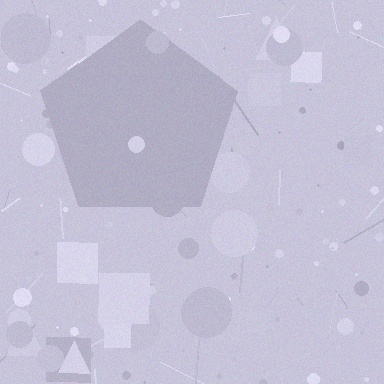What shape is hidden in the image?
A pentagon is hidden in the image.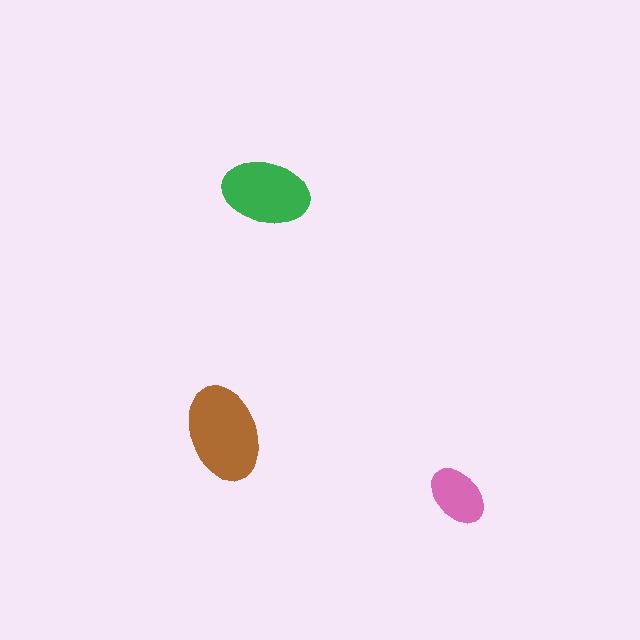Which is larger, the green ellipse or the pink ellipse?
The green one.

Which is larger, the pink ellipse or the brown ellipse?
The brown one.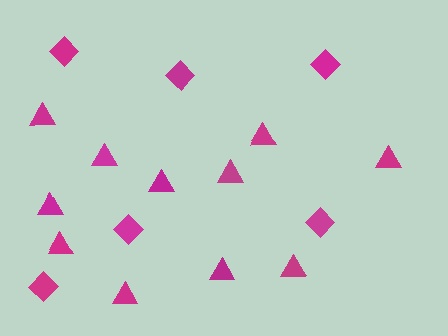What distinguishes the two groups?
There are 2 groups: one group of diamonds (6) and one group of triangles (11).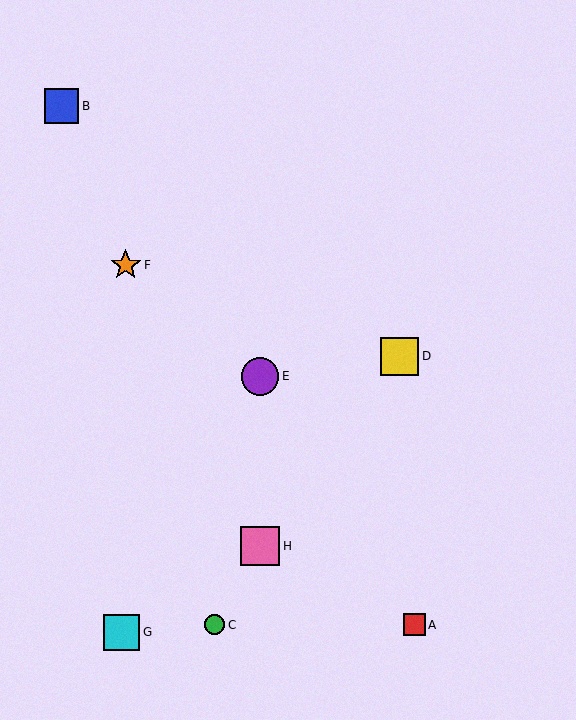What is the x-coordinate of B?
Object B is at x≈62.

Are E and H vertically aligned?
Yes, both are at x≈260.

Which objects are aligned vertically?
Objects E, H are aligned vertically.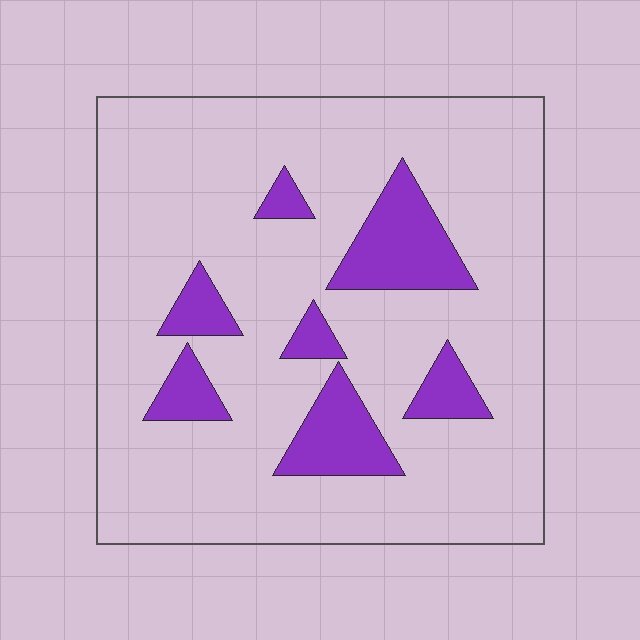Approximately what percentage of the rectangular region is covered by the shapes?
Approximately 15%.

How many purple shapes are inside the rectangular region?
7.